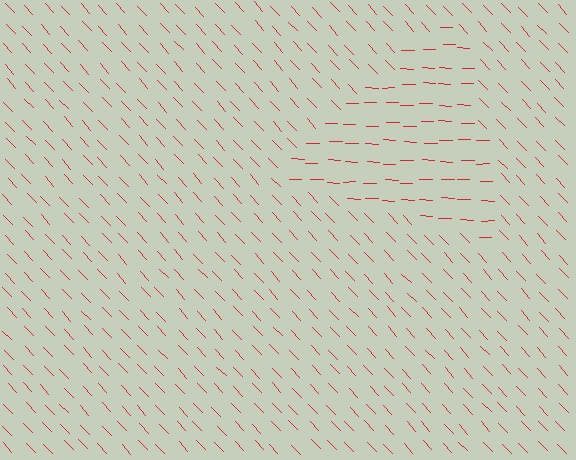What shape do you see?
I see a triangle.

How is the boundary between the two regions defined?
The boundary is defined purely by a change in line orientation (approximately 45 degrees difference). All lines are the same color and thickness.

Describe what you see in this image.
The image is filled with small red line segments. A triangle region in the image has lines oriented differently from the surrounding lines, creating a visible texture boundary.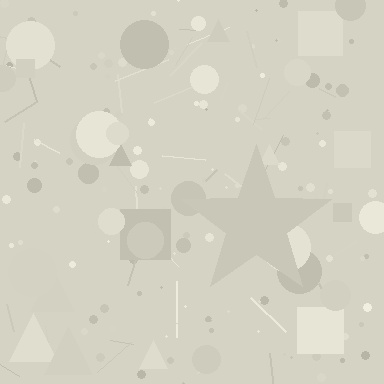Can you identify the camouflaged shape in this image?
The camouflaged shape is a star.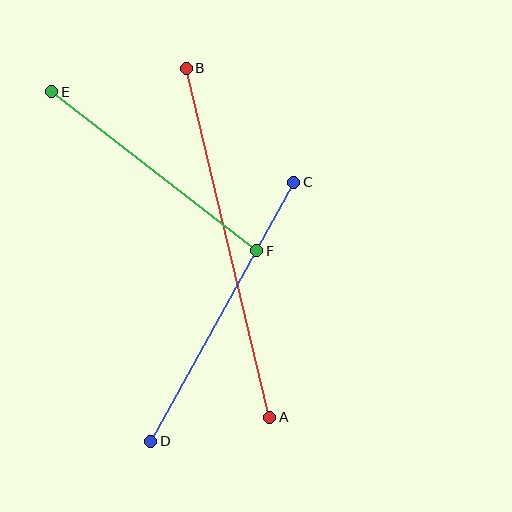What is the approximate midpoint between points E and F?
The midpoint is at approximately (154, 171) pixels.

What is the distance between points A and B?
The distance is approximately 359 pixels.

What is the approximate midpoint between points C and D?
The midpoint is at approximately (222, 312) pixels.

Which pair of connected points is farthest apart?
Points A and B are farthest apart.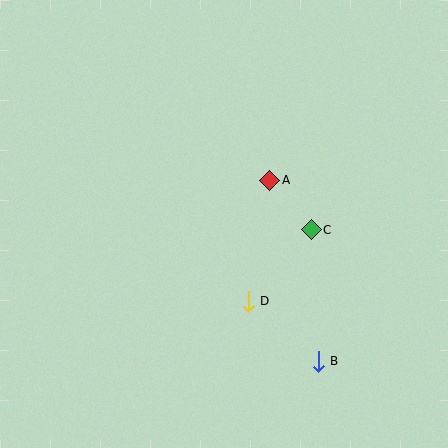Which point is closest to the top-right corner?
Point A is closest to the top-right corner.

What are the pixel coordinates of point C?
Point C is at (311, 230).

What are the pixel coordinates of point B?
Point B is at (318, 361).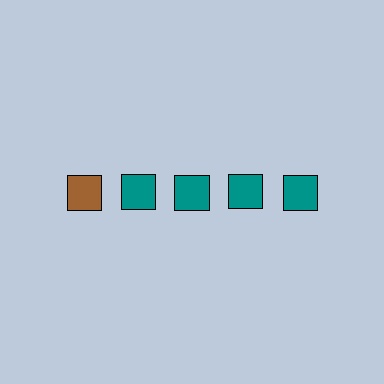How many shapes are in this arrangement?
There are 5 shapes arranged in a grid pattern.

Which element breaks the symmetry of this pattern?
The brown square in the top row, leftmost column breaks the symmetry. All other shapes are teal squares.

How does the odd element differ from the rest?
It has a different color: brown instead of teal.